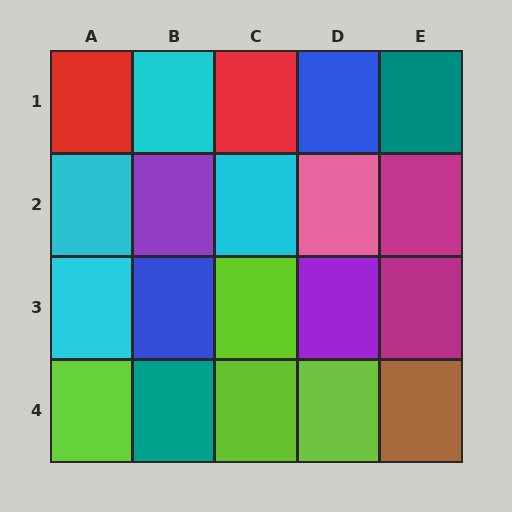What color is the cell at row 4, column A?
Lime.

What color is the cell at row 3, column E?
Magenta.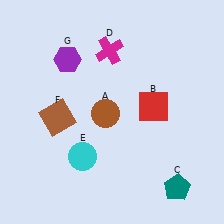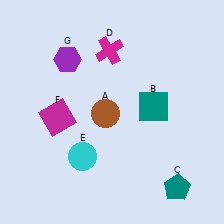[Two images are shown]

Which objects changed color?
B changed from red to teal. F changed from brown to magenta.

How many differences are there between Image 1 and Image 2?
There are 2 differences between the two images.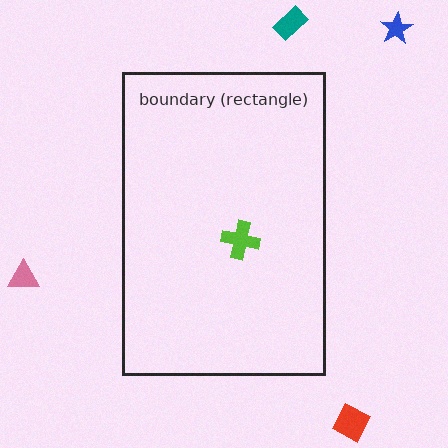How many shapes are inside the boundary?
1 inside, 4 outside.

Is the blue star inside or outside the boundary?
Outside.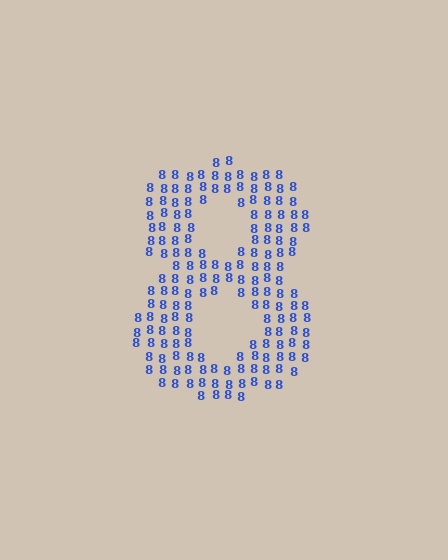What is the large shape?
The large shape is the digit 8.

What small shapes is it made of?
It is made of small digit 8's.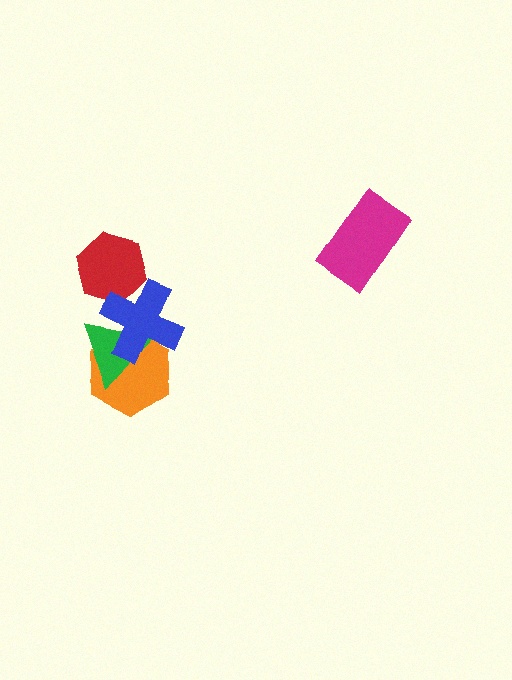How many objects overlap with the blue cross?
3 objects overlap with the blue cross.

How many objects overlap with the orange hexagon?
2 objects overlap with the orange hexagon.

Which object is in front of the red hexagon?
The blue cross is in front of the red hexagon.